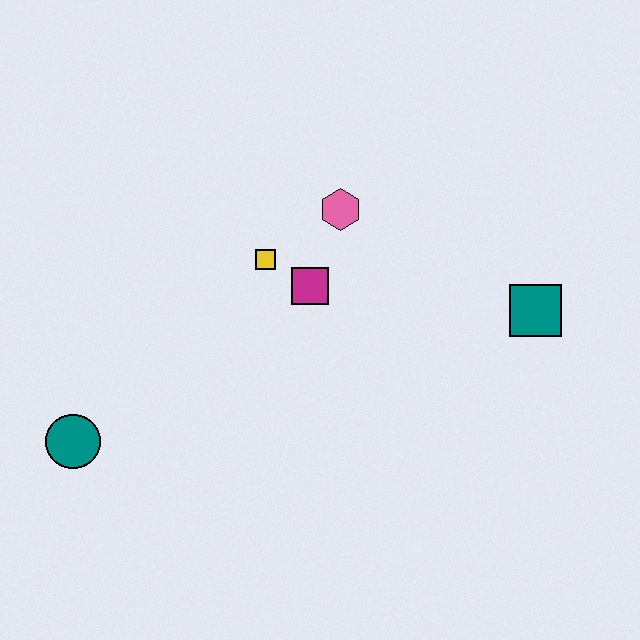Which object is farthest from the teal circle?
The teal square is farthest from the teal circle.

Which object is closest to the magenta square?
The yellow square is closest to the magenta square.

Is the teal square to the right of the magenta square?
Yes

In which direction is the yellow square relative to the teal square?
The yellow square is to the left of the teal square.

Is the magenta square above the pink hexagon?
No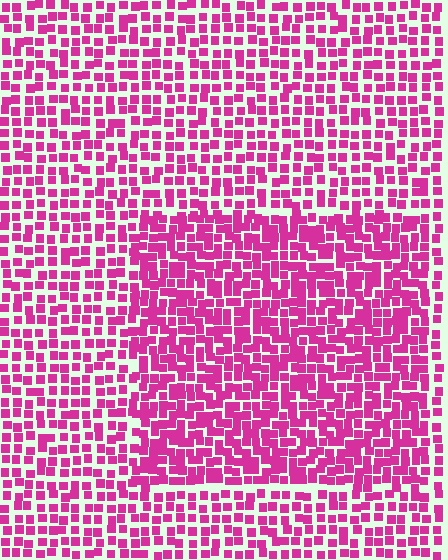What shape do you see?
I see a rectangle.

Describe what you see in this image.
The image contains small magenta elements arranged at two different densities. A rectangle-shaped region is visible where the elements are more densely packed than the surrounding area.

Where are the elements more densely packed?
The elements are more densely packed inside the rectangle boundary.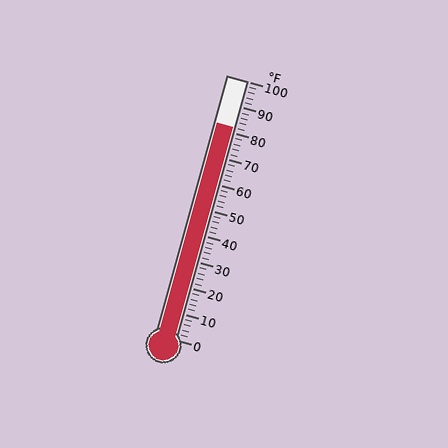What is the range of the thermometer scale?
The thermometer scale ranges from 0°F to 100°F.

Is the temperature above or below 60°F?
The temperature is above 60°F.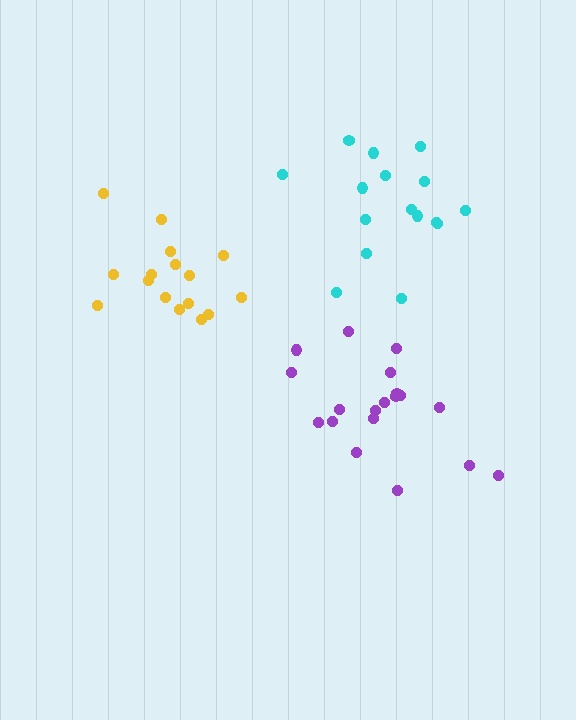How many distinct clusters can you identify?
There are 3 distinct clusters.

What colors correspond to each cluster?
The clusters are colored: purple, cyan, yellow.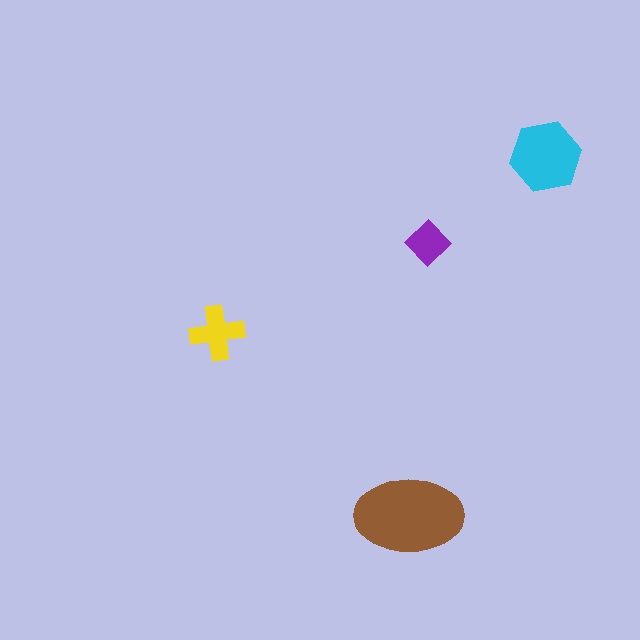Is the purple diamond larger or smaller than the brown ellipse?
Smaller.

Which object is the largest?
The brown ellipse.